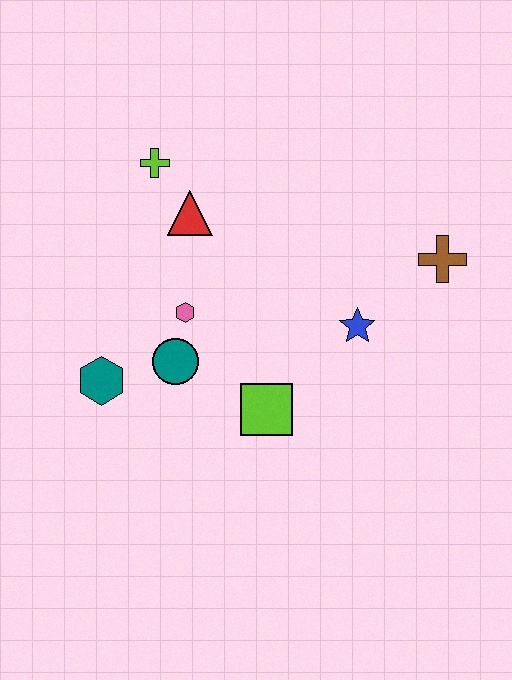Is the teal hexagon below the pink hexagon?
Yes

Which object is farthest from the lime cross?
The brown cross is farthest from the lime cross.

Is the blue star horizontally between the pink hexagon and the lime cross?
No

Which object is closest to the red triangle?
The lime cross is closest to the red triangle.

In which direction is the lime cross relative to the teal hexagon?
The lime cross is above the teal hexagon.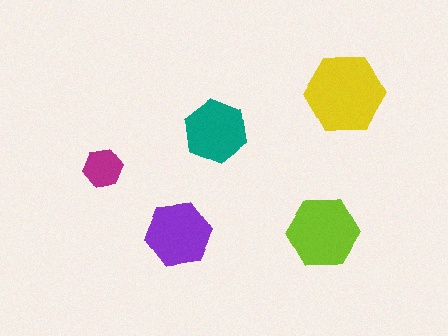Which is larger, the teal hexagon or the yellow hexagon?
The yellow one.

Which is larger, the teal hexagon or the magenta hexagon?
The teal one.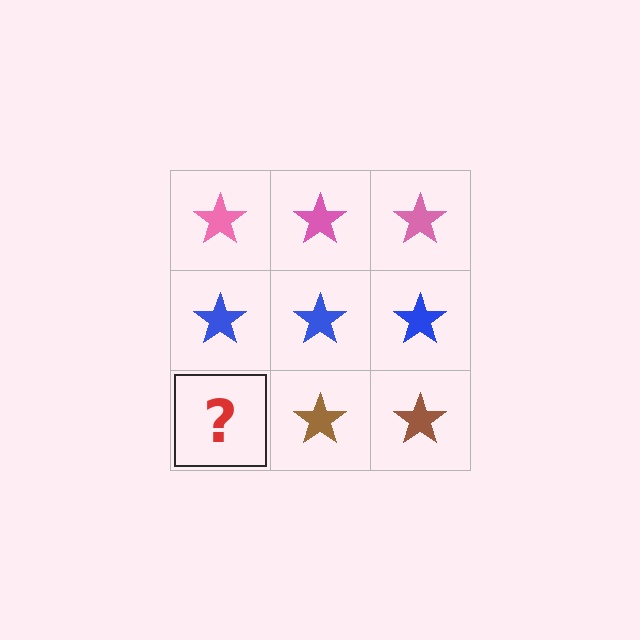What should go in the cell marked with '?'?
The missing cell should contain a brown star.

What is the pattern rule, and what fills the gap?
The rule is that each row has a consistent color. The gap should be filled with a brown star.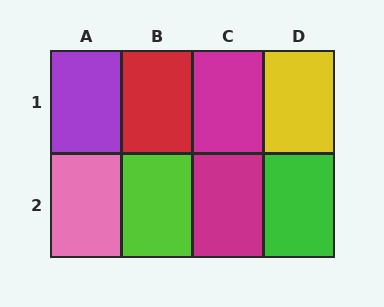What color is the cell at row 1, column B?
Red.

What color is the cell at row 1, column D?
Yellow.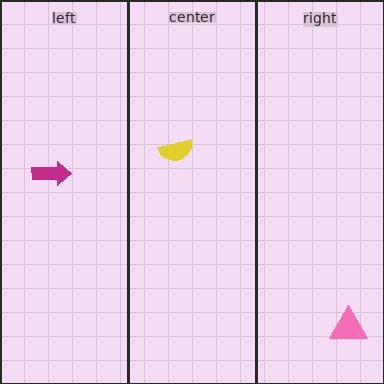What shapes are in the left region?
The magenta arrow.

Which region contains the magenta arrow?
The left region.